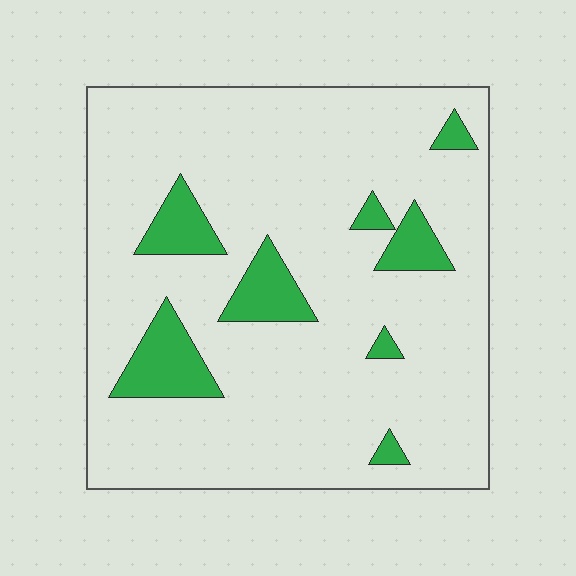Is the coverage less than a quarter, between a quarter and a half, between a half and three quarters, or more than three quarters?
Less than a quarter.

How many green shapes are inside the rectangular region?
8.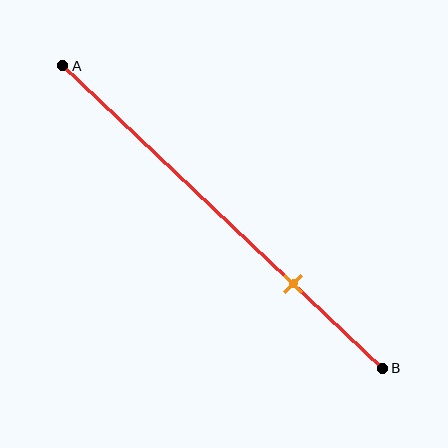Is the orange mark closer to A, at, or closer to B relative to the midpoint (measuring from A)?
The orange mark is closer to point B than the midpoint of segment AB.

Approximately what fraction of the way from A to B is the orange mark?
The orange mark is approximately 70% of the way from A to B.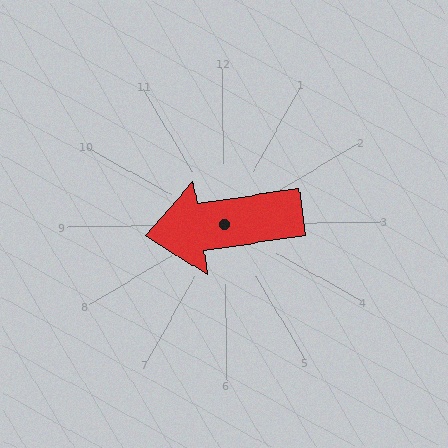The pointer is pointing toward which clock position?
Roughly 9 o'clock.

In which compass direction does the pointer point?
West.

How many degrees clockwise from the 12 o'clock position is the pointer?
Approximately 262 degrees.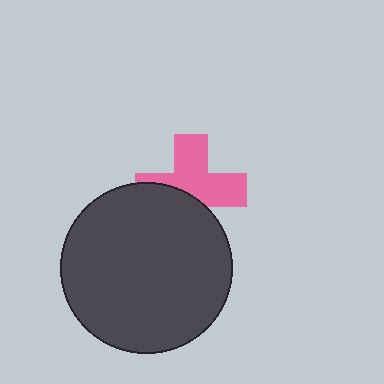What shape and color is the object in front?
The object in front is a dark gray circle.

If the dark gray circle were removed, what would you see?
You would see the complete pink cross.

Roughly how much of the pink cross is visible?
About half of it is visible (roughly 59%).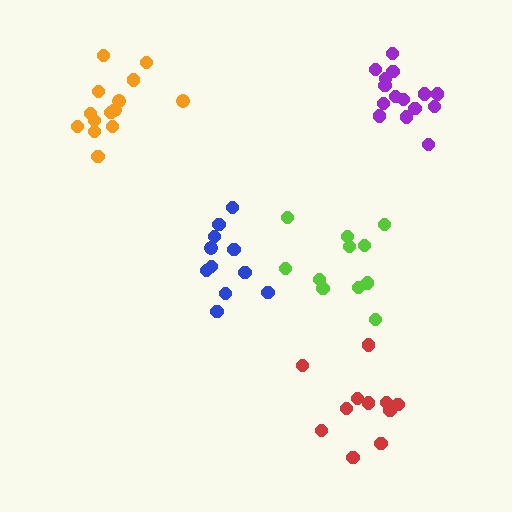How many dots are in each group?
Group 1: 11 dots, Group 2: 15 dots, Group 3: 11 dots, Group 4: 14 dots, Group 5: 11 dots (62 total).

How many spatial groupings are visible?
There are 5 spatial groupings.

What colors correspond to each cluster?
The clusters are colored: red, purple, blue, orange, lime.